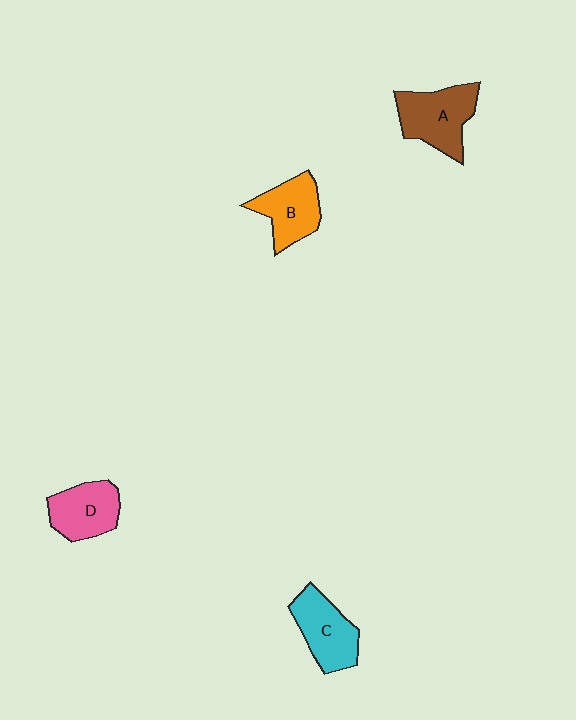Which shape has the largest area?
Shape A (brown).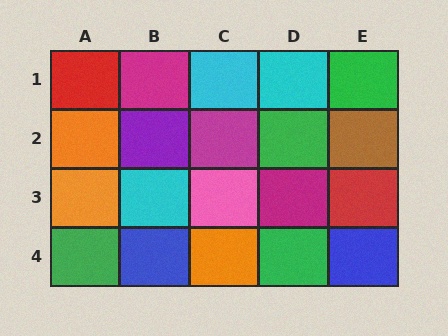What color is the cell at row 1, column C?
Cyan.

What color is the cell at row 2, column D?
Green.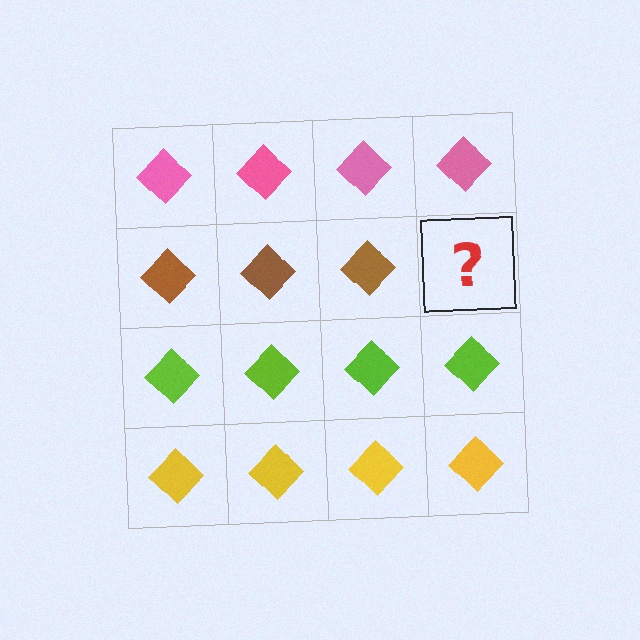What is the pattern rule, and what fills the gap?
The rule is that each row has a consistent color. The gap should be filled with a brown diamond.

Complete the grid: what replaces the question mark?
The question mark should be replaced with a brown diamond.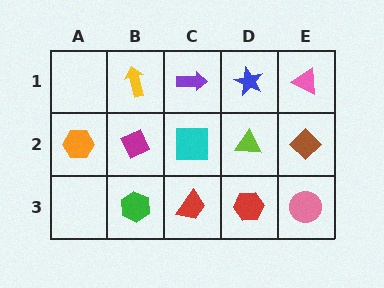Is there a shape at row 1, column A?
No, that cell is empty.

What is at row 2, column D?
A lime triangle.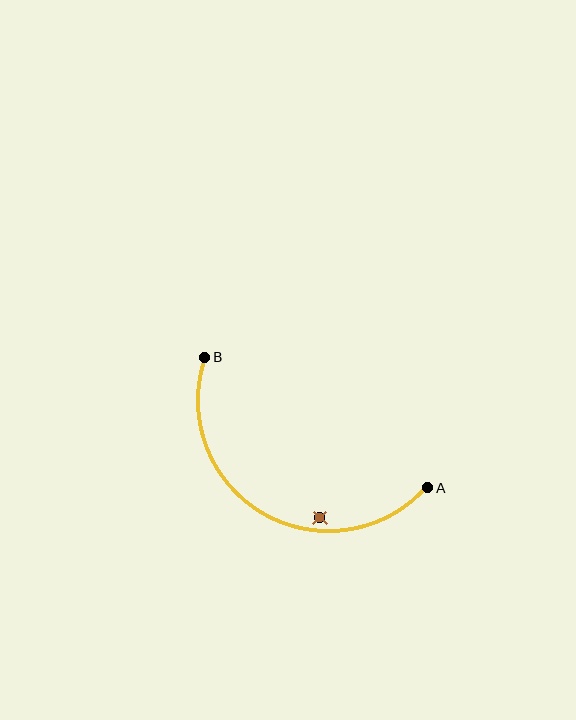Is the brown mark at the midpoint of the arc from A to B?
No — the brown mark does not lie on the arc at all. It sits slightly inside the curve.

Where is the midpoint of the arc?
The arc midpoint is the point on the curve farthest from the straight line joining A and B. It sits below that line.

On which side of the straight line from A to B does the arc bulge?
The arc bulges below the straight line connecting A and B.